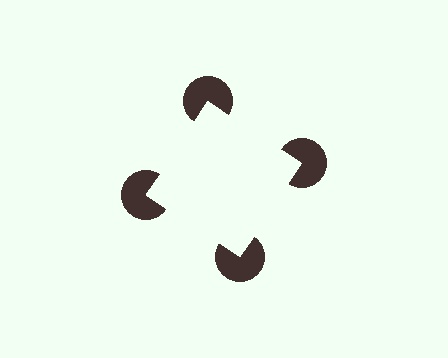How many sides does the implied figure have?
4 sides.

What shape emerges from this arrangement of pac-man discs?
An illusory square — its edges are inferred from the aligned wedge cuts in the pac-man discs, not physically drawn.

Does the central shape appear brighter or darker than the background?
It typically appears slightly brighter than the background, even though no actual brightness change is drawn.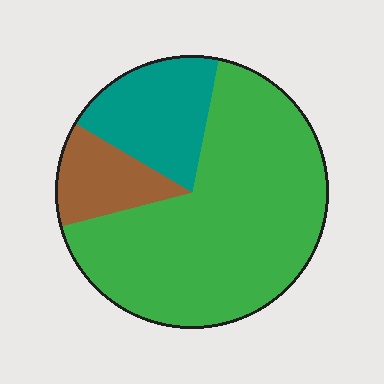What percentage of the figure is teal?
Teal covers about 20% of the figure.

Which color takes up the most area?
Green, at roughly 70%.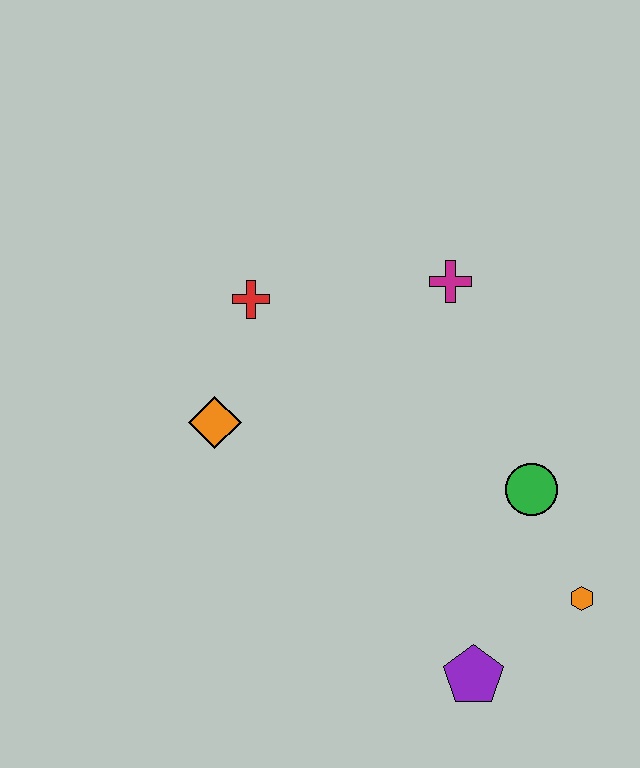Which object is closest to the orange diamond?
The red cross is closest to the orange diamond.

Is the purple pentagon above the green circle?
No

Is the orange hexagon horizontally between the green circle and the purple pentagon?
No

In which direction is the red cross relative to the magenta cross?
The red cross is to the left of the magenta cross.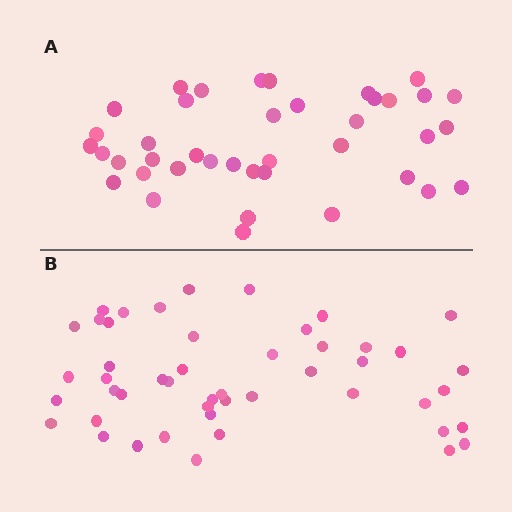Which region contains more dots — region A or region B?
Region B (the bottom region) has more dots.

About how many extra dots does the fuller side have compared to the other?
Region B has roughly 8 or so more dots than region A.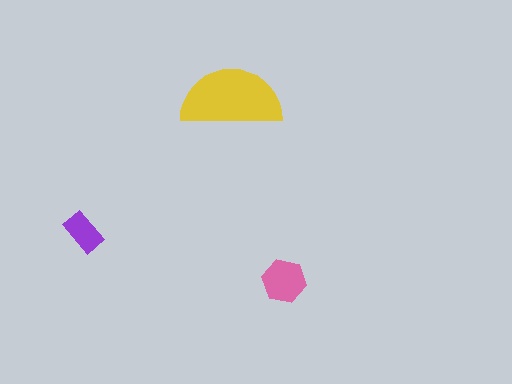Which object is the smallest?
The purple rectangle.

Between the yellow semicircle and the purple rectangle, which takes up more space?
The yellow semicircle.